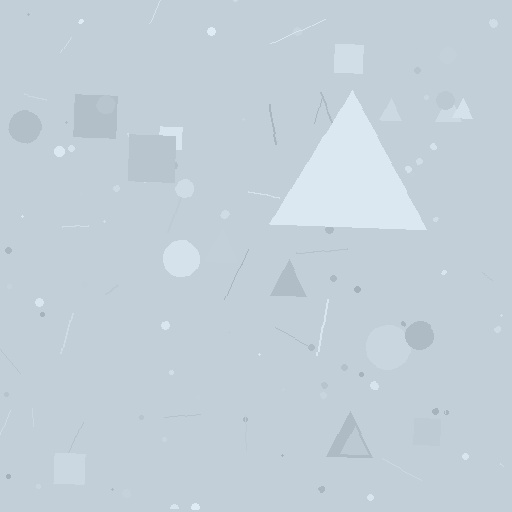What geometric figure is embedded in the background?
A triangle is embedded in the background.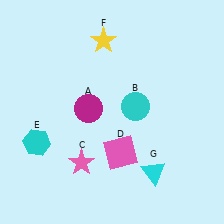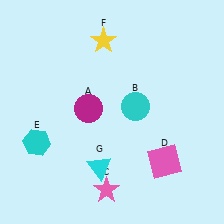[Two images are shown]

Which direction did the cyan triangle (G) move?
The cyan triangle (G) moved left.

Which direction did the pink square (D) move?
The pink square (D) moved right.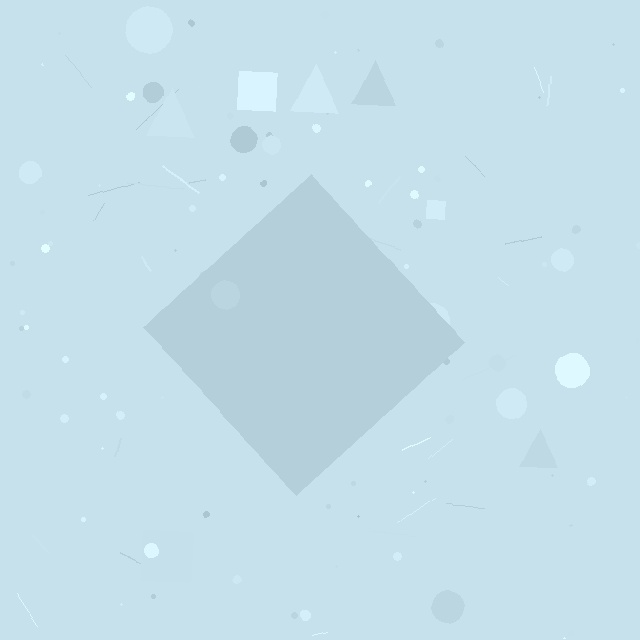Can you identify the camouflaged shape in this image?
The camouflaged shape is a diamond.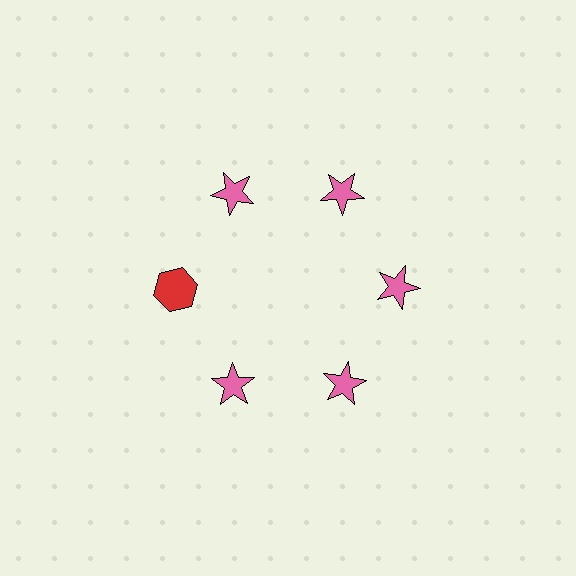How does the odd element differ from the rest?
It differs in both color (red instead of pink) and shape (hexagon instead of star).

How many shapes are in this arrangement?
There are 6 shapes arranged in a ring pattern.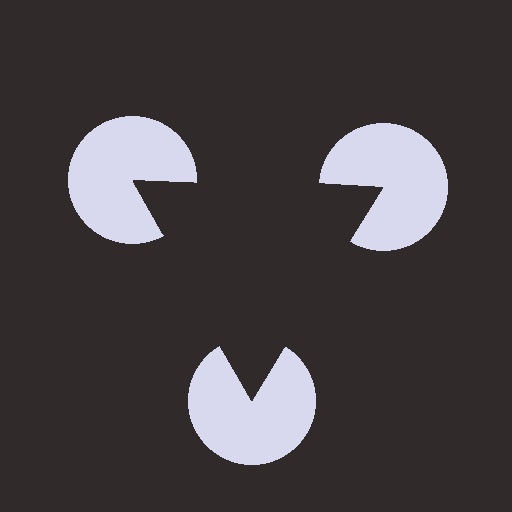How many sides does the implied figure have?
3 sides.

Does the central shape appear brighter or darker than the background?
It typically appears slightly darker than the background, even though no actual brightness change is drawn.